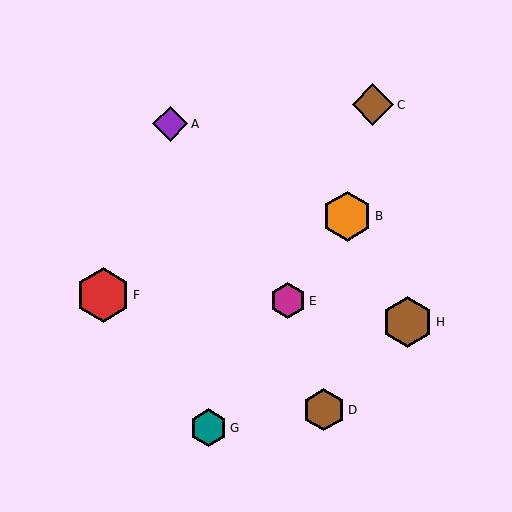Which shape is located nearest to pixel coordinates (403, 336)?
The brown hexagon (labeled H) at (407, 322) is nearest to that location.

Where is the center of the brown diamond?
The center of the brown diamond is at (373, 105).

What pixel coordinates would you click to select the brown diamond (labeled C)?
Click at (373, 105) to select the brown diamond C.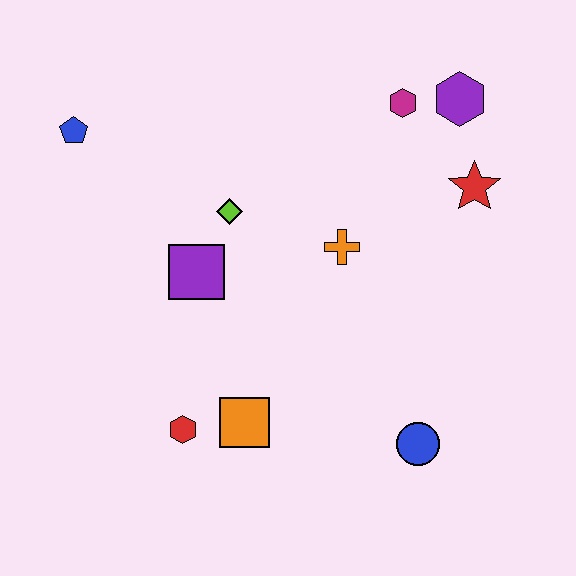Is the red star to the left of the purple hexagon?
No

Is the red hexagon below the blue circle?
No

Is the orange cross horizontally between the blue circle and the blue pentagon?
Yes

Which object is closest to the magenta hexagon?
The purple hexagon is closest to the magenta hexagon.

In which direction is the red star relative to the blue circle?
The red star is above the blue circle.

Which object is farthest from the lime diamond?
The blue circle is farthest from the lime diamond.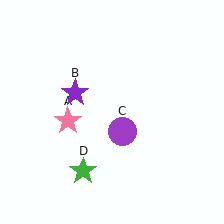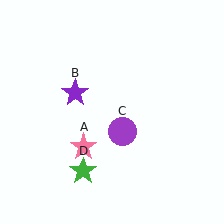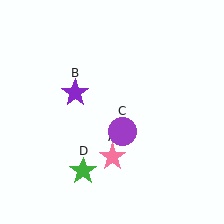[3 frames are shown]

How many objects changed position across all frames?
1 object changed position: pink star (object A).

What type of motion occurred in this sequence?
The pink star (object A) rotated counterclockwise around the center of the scene.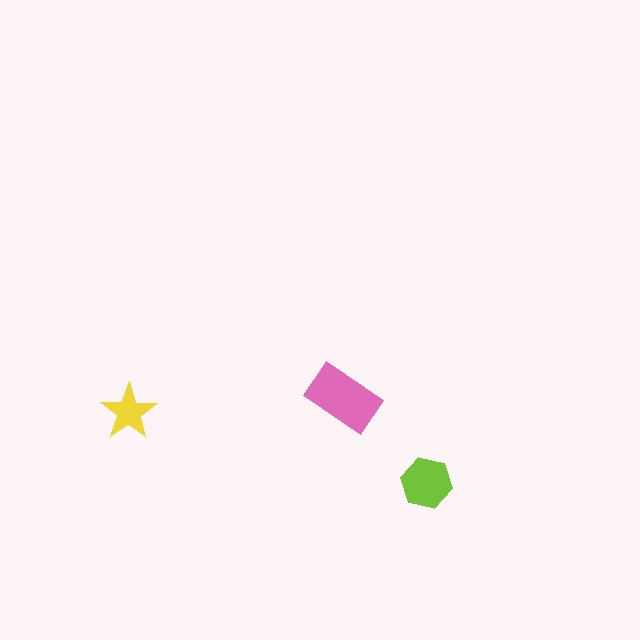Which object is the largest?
The pink rectangle.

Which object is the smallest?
The yellow star.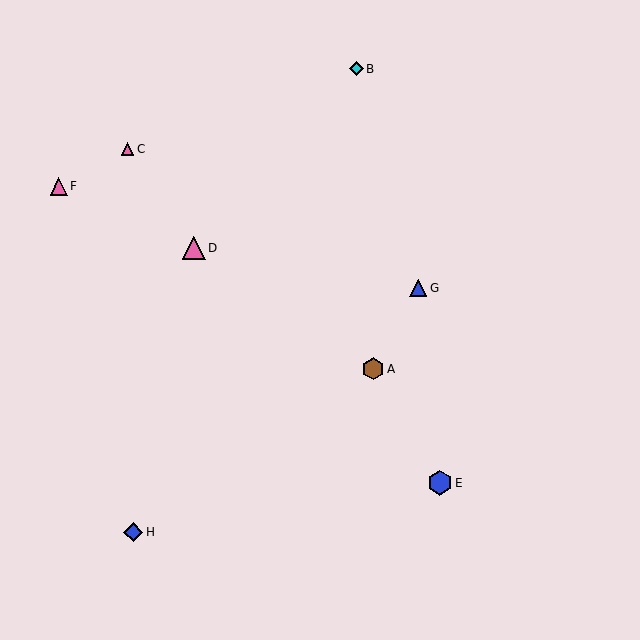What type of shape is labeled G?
Shape G is a blue triangle.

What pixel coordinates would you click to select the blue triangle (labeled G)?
Click at (418, 288) to select the blue triangle G.